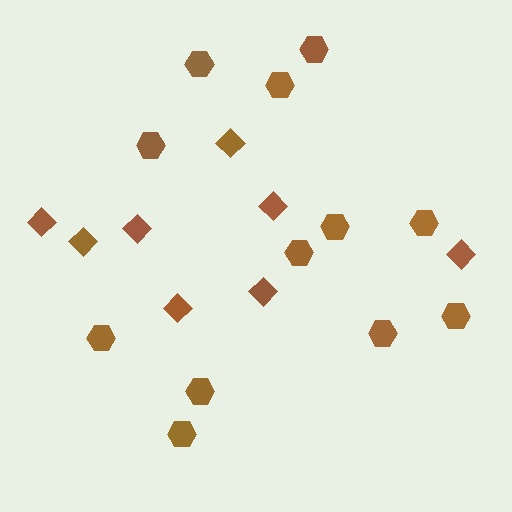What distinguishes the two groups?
There are 2 groups: one group of diamonds (8) and one group of hexagons (12).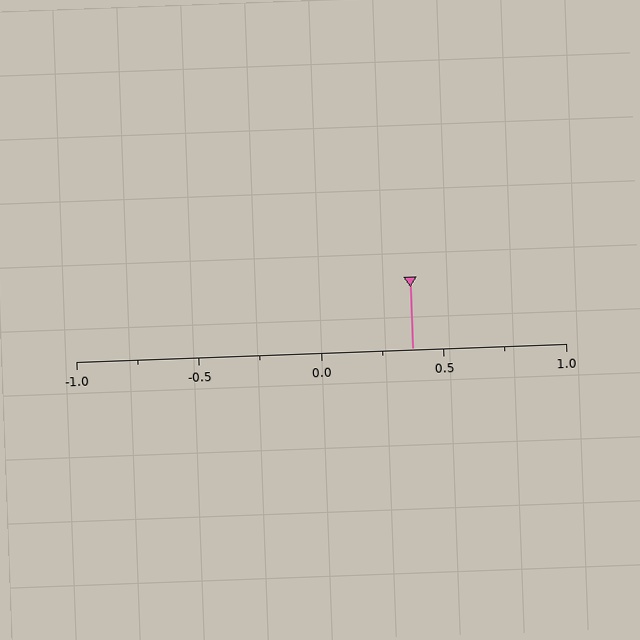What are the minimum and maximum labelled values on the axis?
The axis runs from -1.0 to 1.0.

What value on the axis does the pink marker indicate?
The marker indicates approximately 0.38.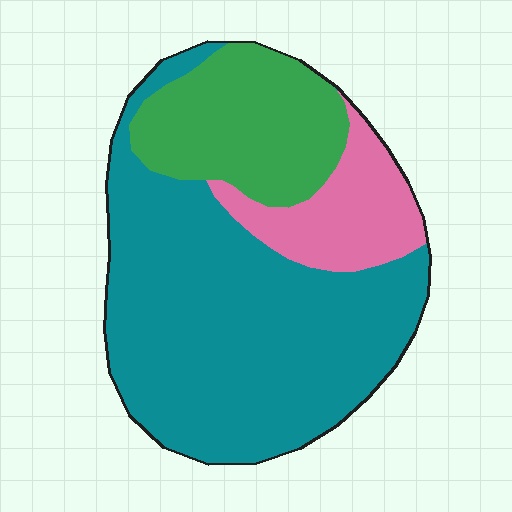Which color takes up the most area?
Teal, at roughly 60%.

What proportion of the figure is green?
Green takes up about one quarter (1/4) of the figure.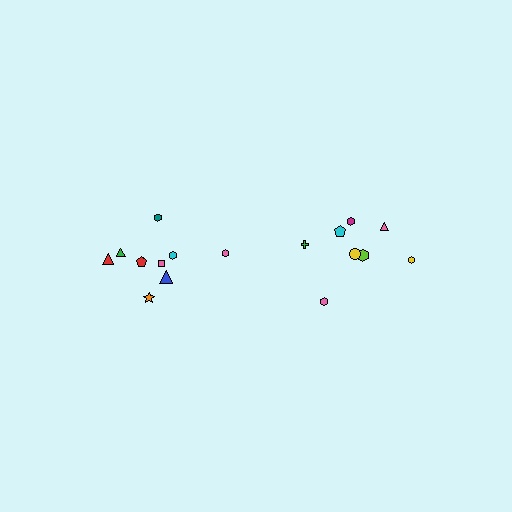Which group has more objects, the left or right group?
The left group.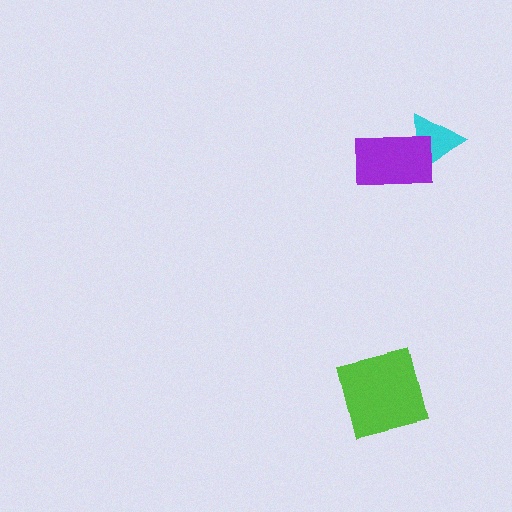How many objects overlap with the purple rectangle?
1 object overlaps with the purple rectangle.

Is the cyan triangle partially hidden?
Yes, it is partially covered by another shape.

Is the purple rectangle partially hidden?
No, no other shape covers it.